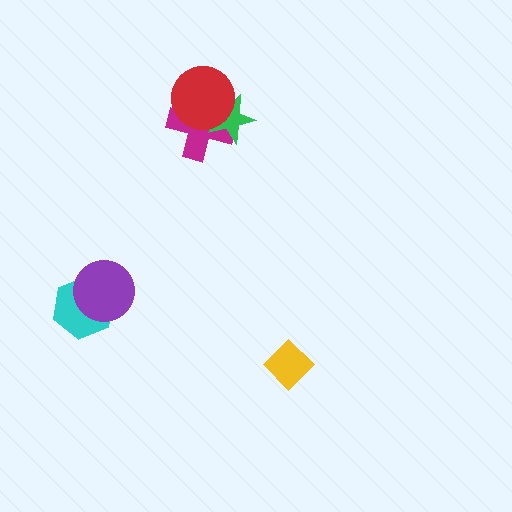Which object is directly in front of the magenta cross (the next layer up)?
The green star is directly in front of the magenta cross.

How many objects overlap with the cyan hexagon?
1 object overlaps with the cyan hexagon.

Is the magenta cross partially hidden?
Yes, it is partially covered by another shape.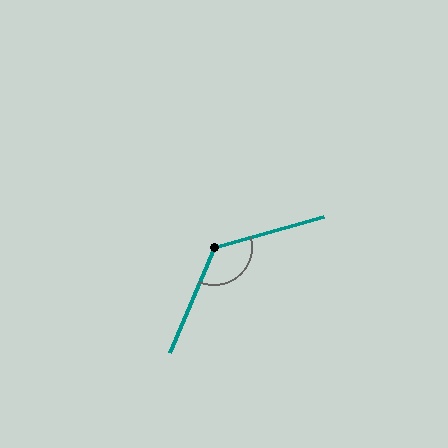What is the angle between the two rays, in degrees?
Approximately 129 degrees.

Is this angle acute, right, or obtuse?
It is obtuse.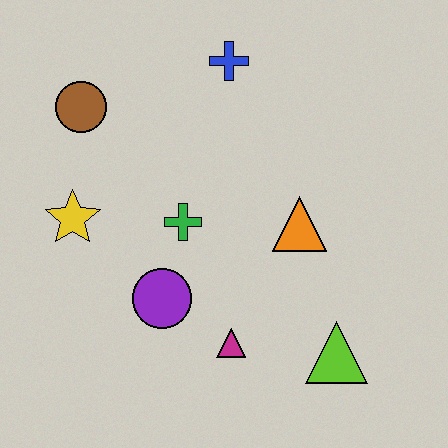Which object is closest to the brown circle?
The yellow star is closest to the brown circle.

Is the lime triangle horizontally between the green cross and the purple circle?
No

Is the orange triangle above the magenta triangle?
Yes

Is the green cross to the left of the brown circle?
No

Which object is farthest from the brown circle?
The lime triangle is farthest from the brown circle.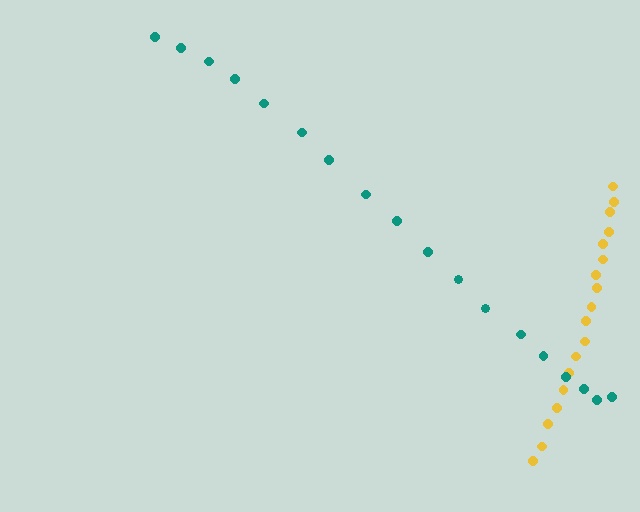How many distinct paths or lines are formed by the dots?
There are 2 distinct paths.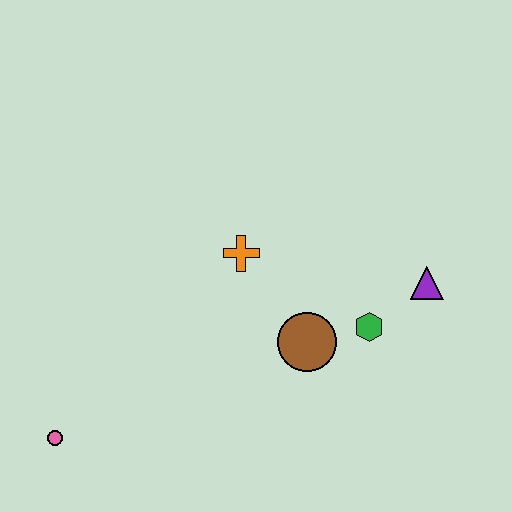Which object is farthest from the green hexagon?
The pink circle is farthest from the green hexagon.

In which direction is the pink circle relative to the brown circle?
The pink circle is to the left of the brown circle.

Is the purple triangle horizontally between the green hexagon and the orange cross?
No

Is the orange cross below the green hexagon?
No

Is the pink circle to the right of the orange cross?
No